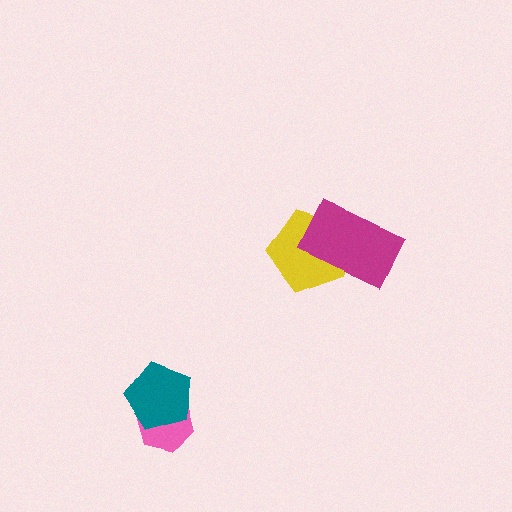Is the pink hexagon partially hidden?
Yes, it is partially covered by another shape.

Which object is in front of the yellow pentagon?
The magenta rectangle is in front of the yellow pentagon.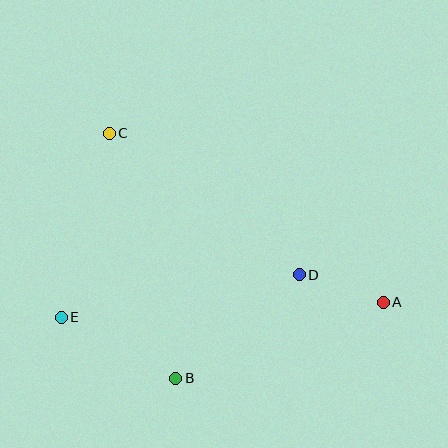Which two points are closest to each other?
Points A and D are closest to each other.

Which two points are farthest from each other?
Points A and E are farthest from each other.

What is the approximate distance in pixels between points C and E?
The distance between C and E is approximately 190 pixels.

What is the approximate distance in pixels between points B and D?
The distance between B and D is approximately 161 pixels.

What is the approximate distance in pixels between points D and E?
The distance between D and E is approximately 242 pixels.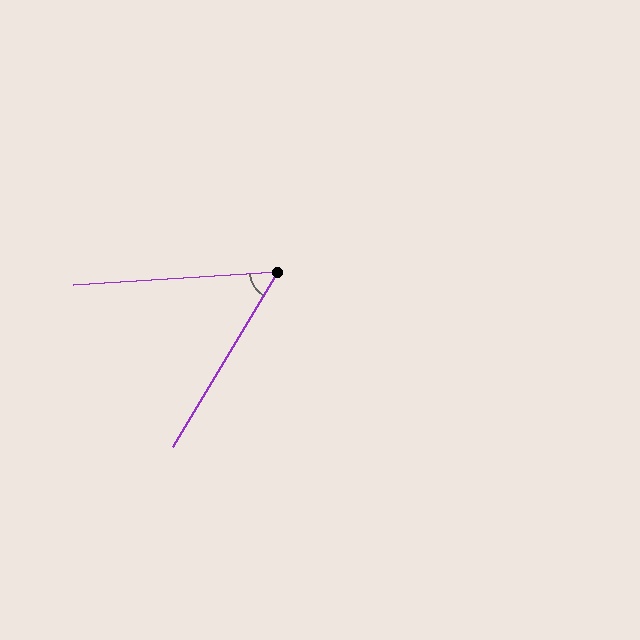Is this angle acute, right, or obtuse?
It is acute.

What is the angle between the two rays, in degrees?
Approximately 56 degrees.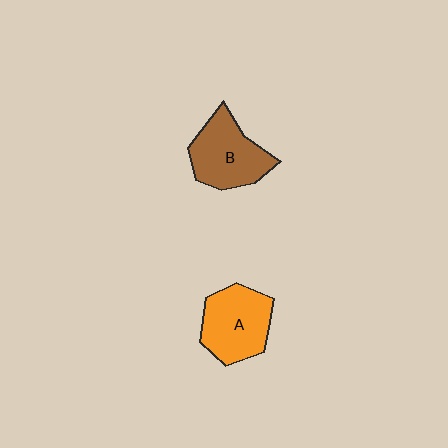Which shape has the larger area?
Shape A (orange).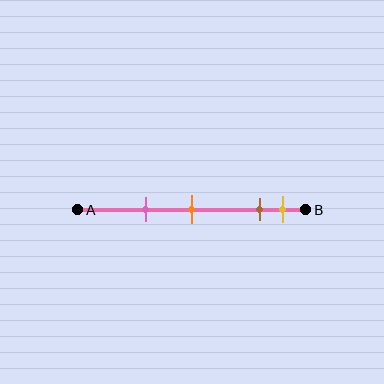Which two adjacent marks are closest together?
The brown and yellow marks are the closest adjacent pair.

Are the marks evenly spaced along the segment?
No, the marks are not evenly spaced.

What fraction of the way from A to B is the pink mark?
The pink mark is approximately 30% (0.3) of the way from A to B.